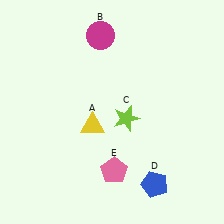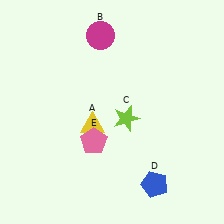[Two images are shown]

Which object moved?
The pink pentagon (E) moved up.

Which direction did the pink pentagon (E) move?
The pink pentagon (E) moved up.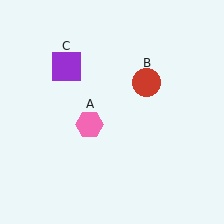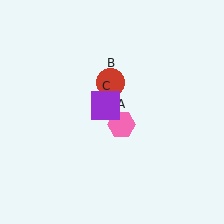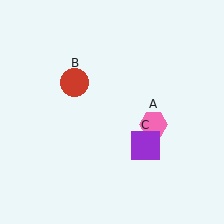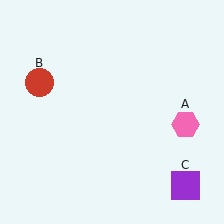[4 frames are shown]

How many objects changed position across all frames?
3 objects changed position: pink hexagon (object A), red circle (object B), purple square (object C).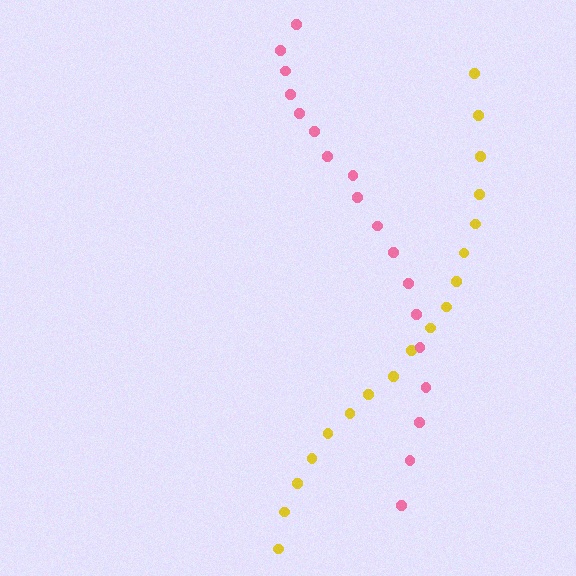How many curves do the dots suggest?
There are 2 distinct paths.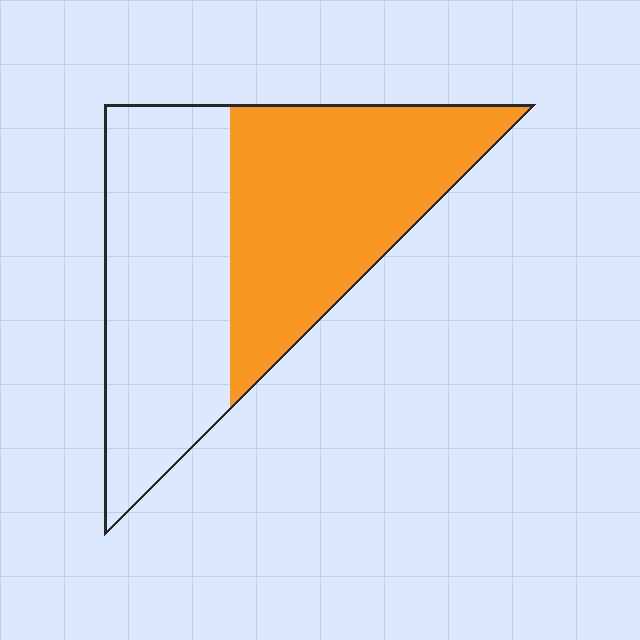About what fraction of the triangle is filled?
About one half (1/2).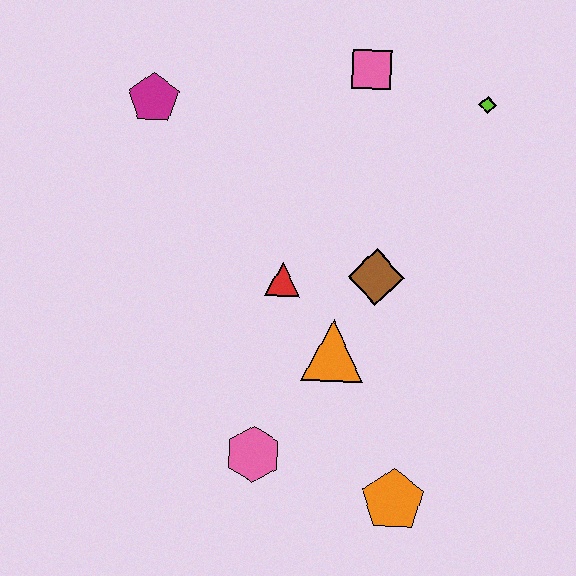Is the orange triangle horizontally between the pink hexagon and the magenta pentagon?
No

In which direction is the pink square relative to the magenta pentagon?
The pink square is to the right of the magenta pentagon.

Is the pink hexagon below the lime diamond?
Yes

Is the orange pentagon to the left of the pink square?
No